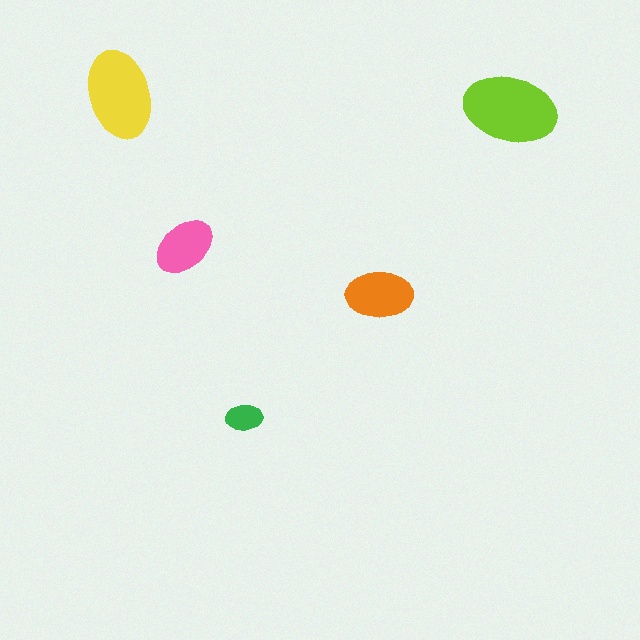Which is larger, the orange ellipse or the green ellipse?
The orange one.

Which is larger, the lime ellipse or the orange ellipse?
The lime one.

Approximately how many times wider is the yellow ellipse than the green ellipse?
About 2.5 times wider.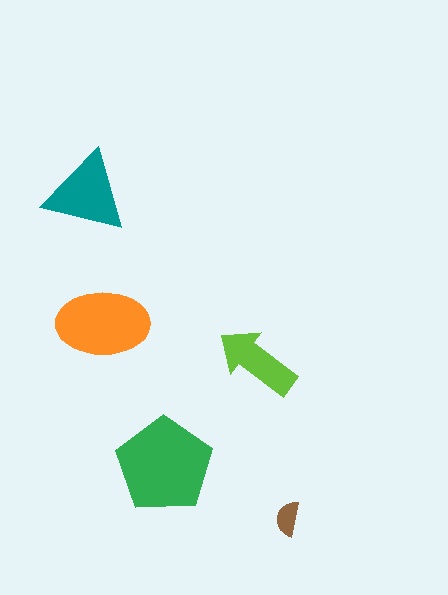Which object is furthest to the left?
The teal triangle is leftmost.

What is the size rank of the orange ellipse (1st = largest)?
2nd.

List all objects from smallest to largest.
The brown semicircle, the lime arrow, the teal triangle, the orange ellipse, the green pentagon.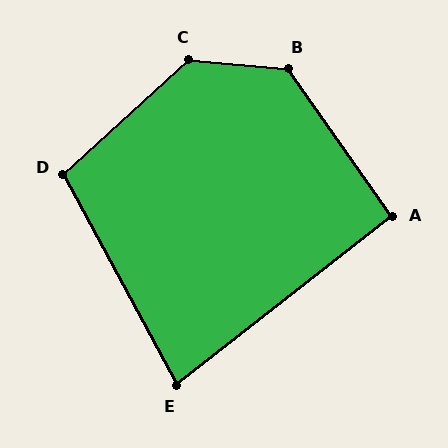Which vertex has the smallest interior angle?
E, at approximately 80 degrees.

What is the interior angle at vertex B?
Approximately 130 degrees (obtuse).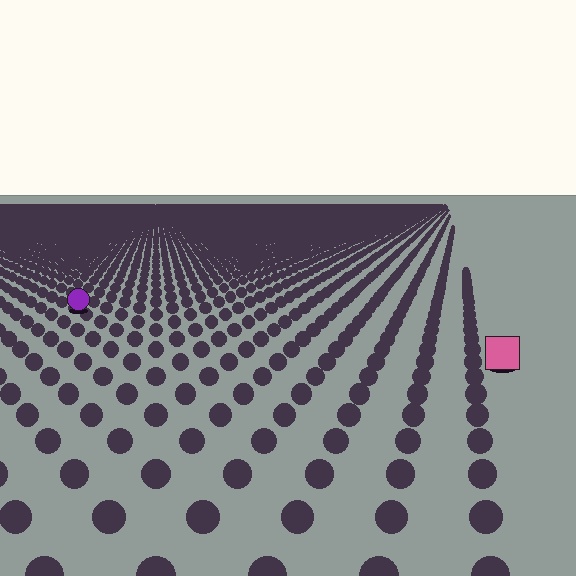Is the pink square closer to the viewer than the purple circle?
Yes. The pink square is closer — you can tell from the texture gradient: the ground texture is coarser near it.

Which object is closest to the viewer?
The pink square is closest. The texture marks near it are larger and more spread out.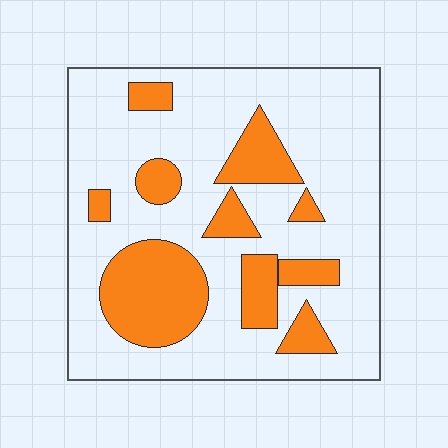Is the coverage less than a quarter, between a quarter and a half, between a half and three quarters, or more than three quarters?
Between a quarter and a half.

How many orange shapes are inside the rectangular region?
10.